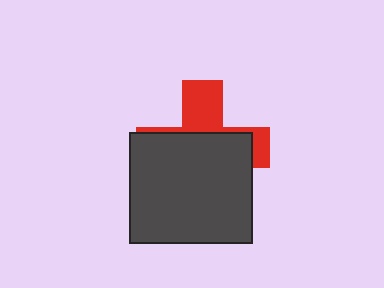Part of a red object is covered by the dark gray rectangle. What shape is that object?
It is a cross.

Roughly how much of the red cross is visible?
A small part of it is visible (roughly 34%).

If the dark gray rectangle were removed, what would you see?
You would see the complete red cross.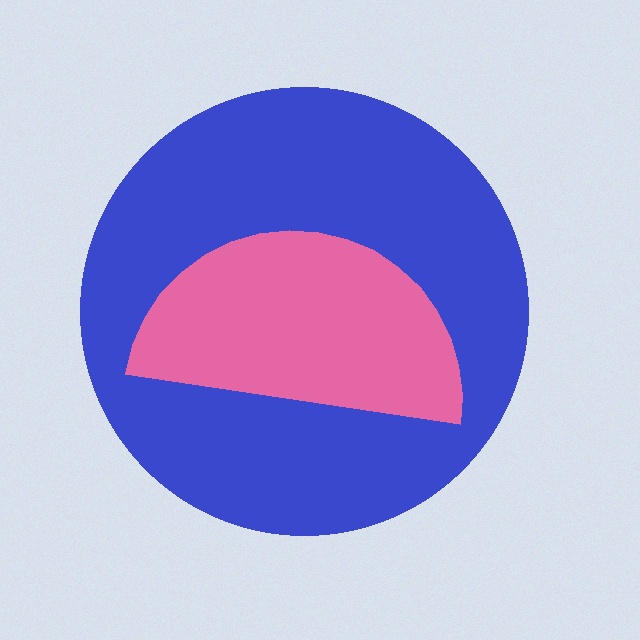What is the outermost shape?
The blue circle.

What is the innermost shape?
The pink semicircle.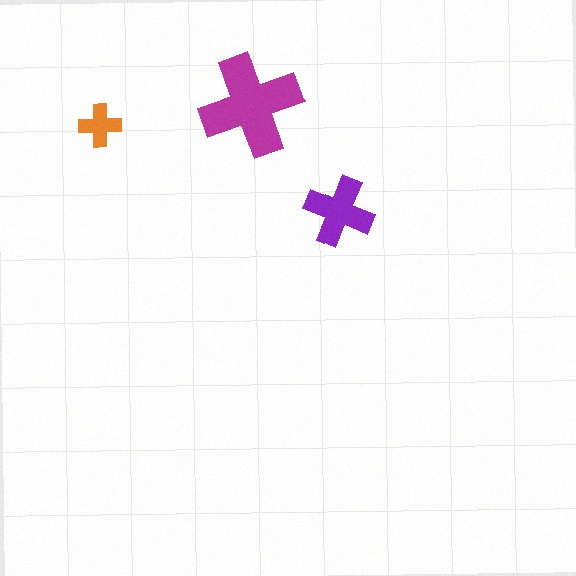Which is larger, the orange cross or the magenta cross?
The magenta one.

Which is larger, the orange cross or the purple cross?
The purple one.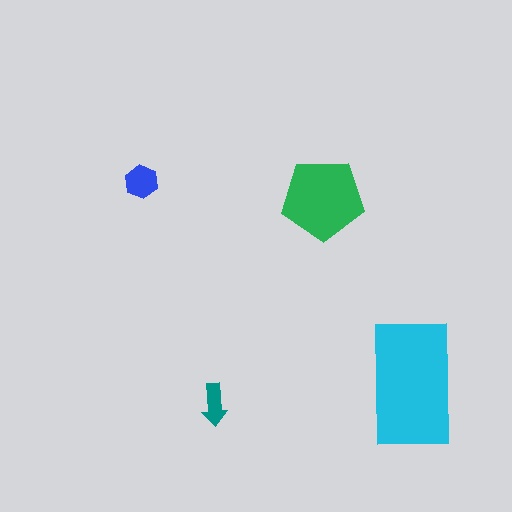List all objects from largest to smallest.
The cyan rectangle, the green pentagon, the blue hexagon, the teal arrow.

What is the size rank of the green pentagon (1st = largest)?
2nd.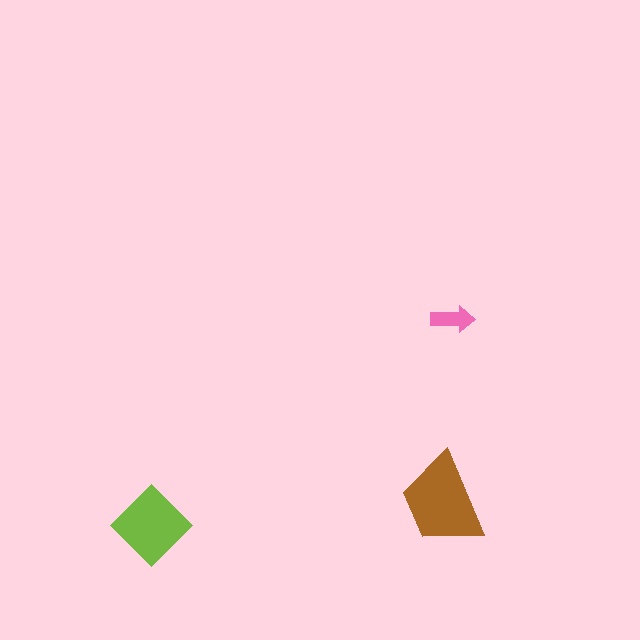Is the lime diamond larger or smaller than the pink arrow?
Larger.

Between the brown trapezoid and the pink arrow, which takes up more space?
The brown trapezoid.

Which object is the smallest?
The pink arrow.